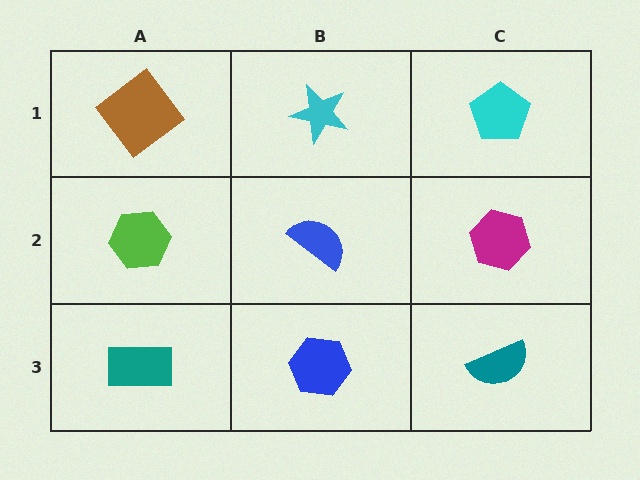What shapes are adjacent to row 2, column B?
A cyan star (row 1, column B), a blue hexagon (row 3, column B), a lime hexagon (row 2, column A), a magenta hexagon (row 2, column C).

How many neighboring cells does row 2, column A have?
3.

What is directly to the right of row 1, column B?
A cyan pentagon.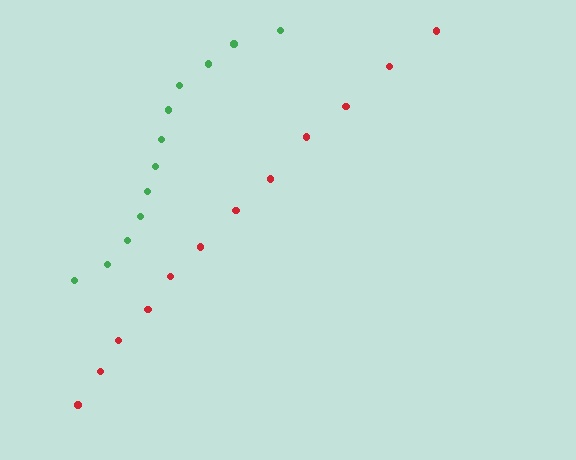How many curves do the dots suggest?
There are 2 distinct paths.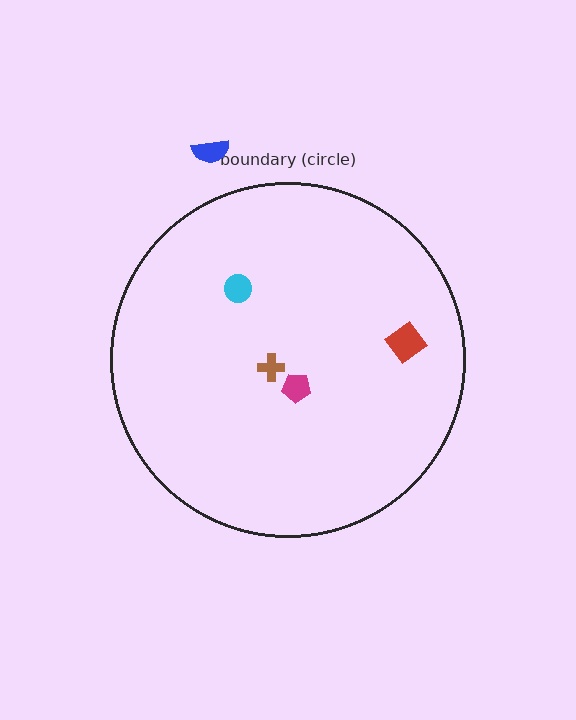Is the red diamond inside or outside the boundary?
Inside.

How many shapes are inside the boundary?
4 inside, 1 outside.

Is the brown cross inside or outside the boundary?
Inside.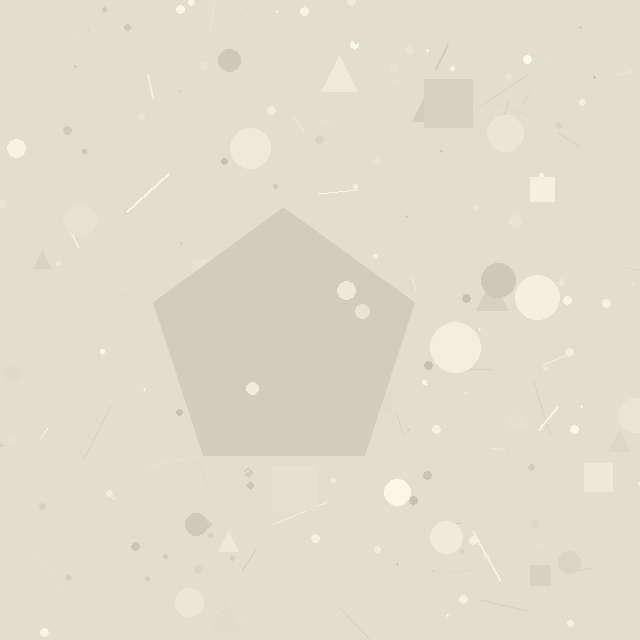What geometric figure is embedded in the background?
A pentagon is embedded in the background.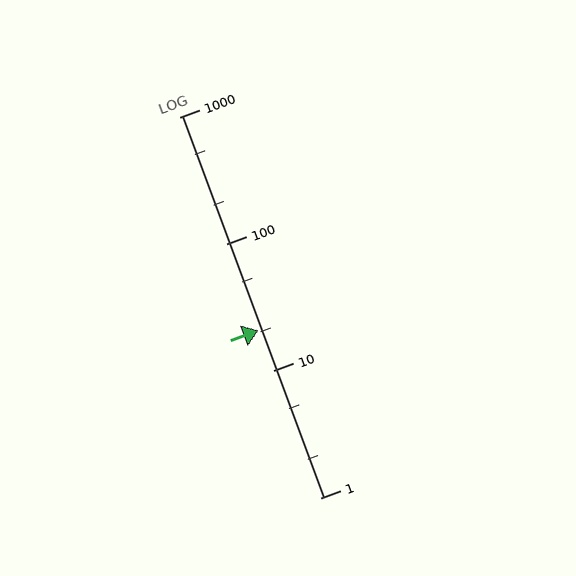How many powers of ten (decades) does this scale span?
The scale spans 3 decades, from 1 to 1000.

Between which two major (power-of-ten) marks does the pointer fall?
The pointer is between 10 and 100.